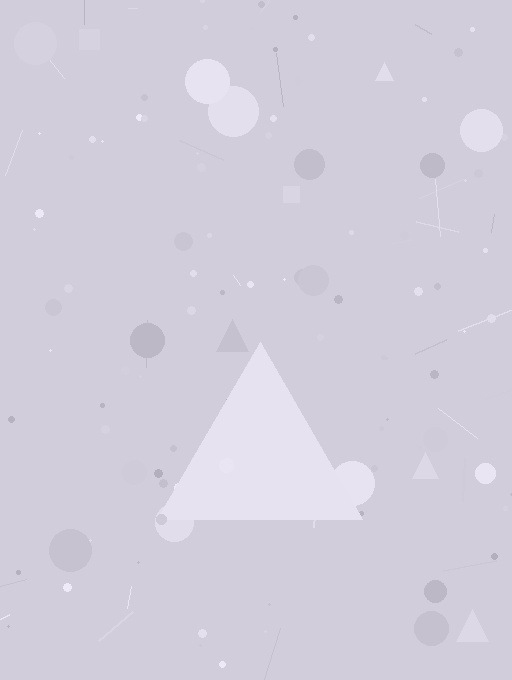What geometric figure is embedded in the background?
A triangle is embedded in the background.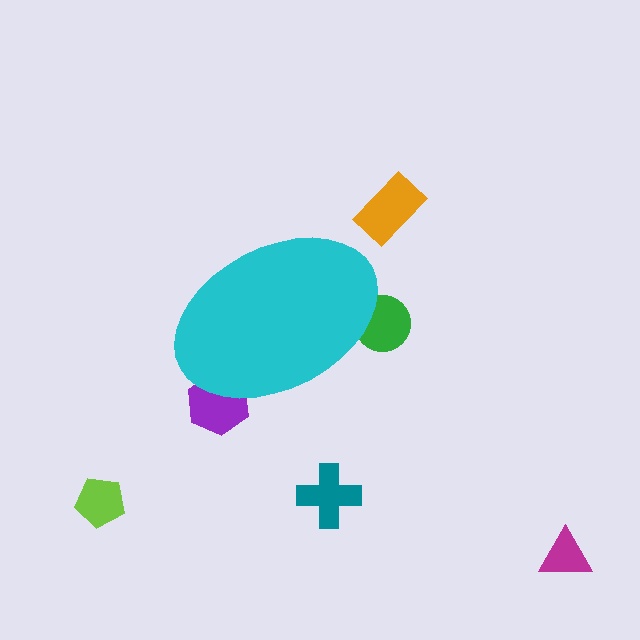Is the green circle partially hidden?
Yes, the green circle is partially hidden behind the cyan ellipse.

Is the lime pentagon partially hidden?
No, the lime pentagon is fully visible.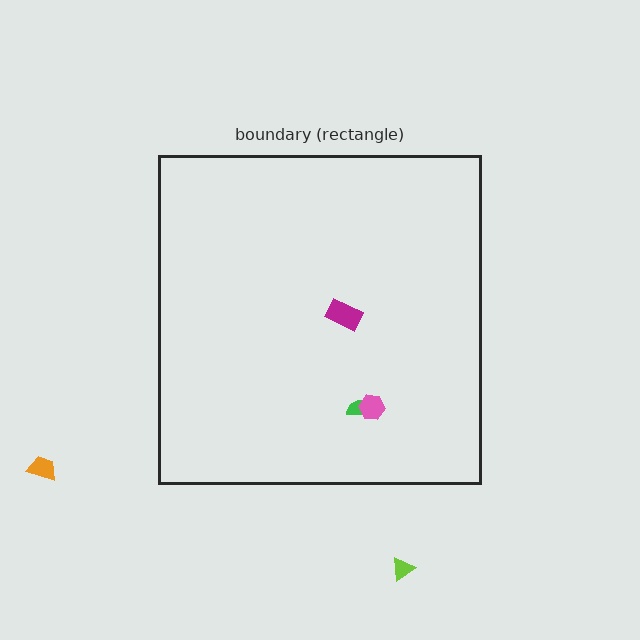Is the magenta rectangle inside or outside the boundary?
Inside.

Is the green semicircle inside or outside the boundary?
Inside.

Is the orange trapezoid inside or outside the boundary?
Outside.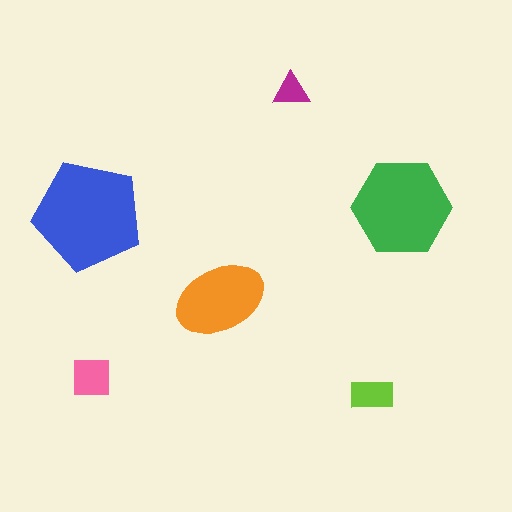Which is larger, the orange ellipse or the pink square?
The orange ellipse.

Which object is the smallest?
The magenta triangle.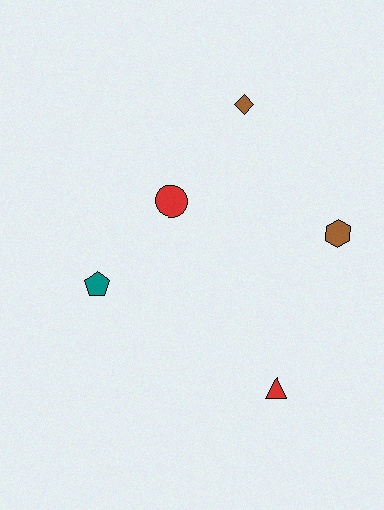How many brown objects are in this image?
There are 2 brown objects.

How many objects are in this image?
There are 5 objects.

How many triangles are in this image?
There is 1 triangle.